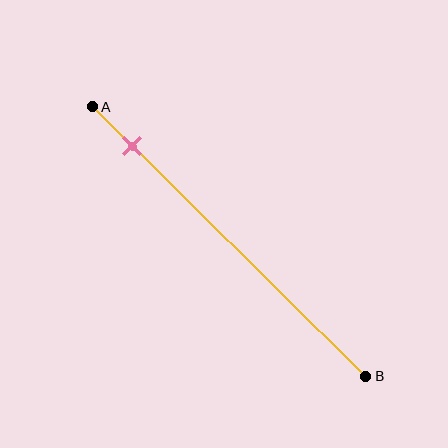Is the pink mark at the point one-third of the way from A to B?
No, the mark is at about 15% from A, not at the 33% one-third point.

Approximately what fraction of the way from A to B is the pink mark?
The pink mark is approximately 15% of the way from A to B.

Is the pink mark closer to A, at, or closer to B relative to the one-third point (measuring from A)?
The pink mark is closer to point A than the one-third point of segment AB.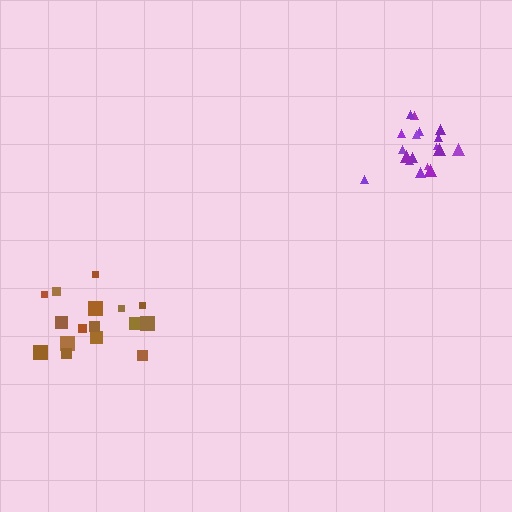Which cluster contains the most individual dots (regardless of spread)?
Purple (18).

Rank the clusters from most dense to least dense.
purple, brown.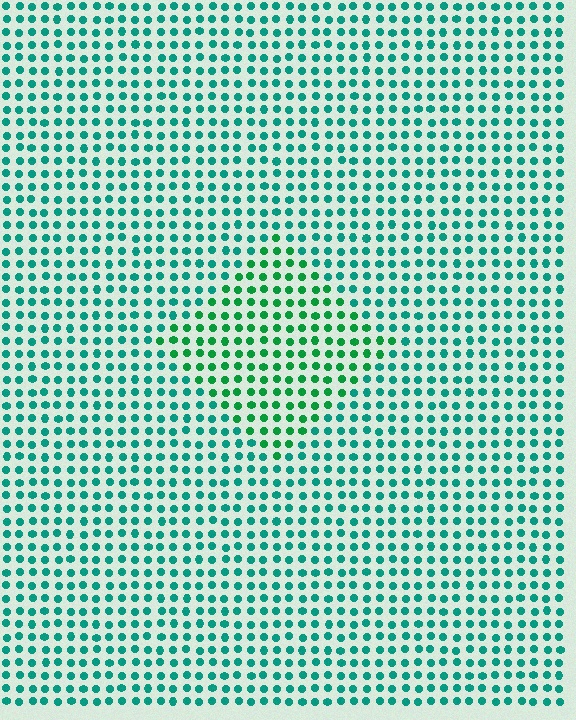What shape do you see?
I see a diamond.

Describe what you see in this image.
The image is filled with small teal elements in a uniform arrangement. A diamond-shaped region is visible where the elements are tinted to a slightly different hue, forming a subtle color boundary.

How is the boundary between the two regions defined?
The boundary is defined purely by a slight shift in hue (about 30 degrees). Spacing, size, and orientation are identical on both sides.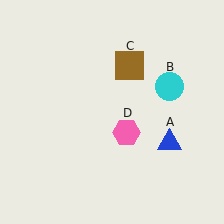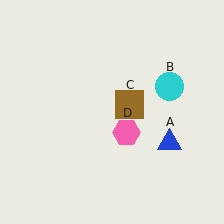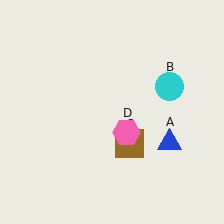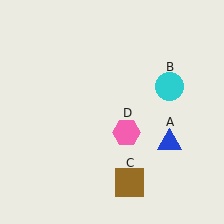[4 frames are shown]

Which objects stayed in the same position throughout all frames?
Blue triangle (object A) and cyan circle (object B) and pink hexagon (object D) remained stationary.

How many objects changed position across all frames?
1 object changed position: brown square (object C).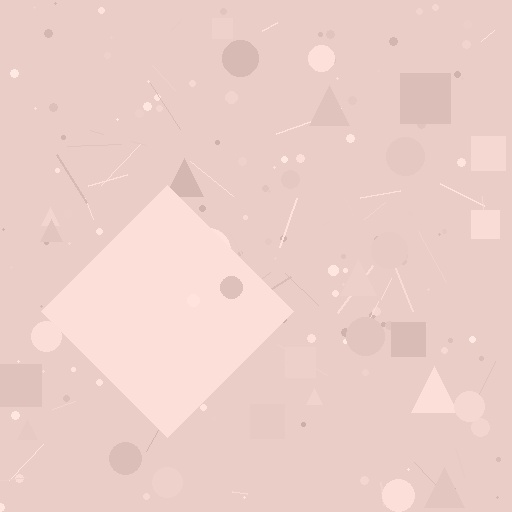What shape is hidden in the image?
A diamond is hidden in the image.